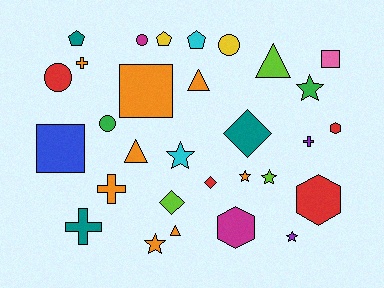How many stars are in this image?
There are 6 stars.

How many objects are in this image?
There are 30 objects.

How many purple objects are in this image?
There are 2 purple objects.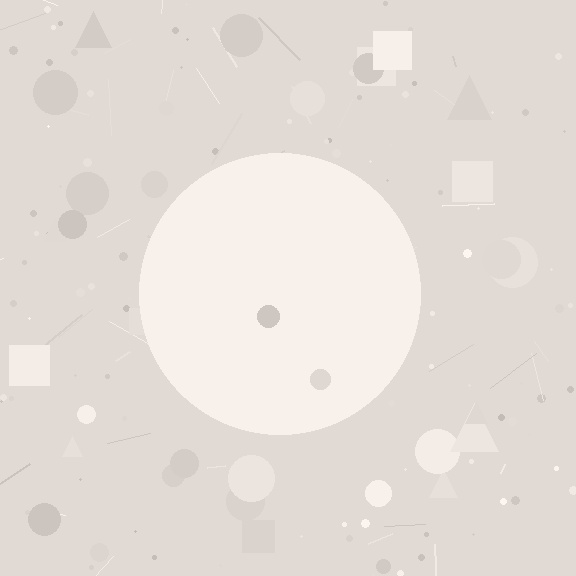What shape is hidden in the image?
A circle is hidden in the image.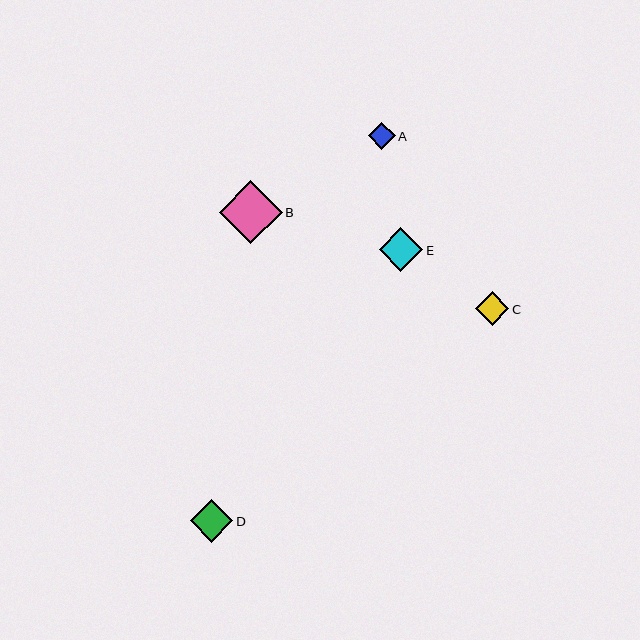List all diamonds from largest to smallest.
From largest to smallest: B, E, D, C, A.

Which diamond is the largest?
Diamond B is the largest with a size of approximately 63 pixels.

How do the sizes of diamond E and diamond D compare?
Diamond E and diamond D are approximately the same size.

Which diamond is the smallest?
Diamond A is the smallest with a size of approximately 27 pixels.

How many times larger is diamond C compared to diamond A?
Diamond C is approximately 1.2 times the size of diamond A.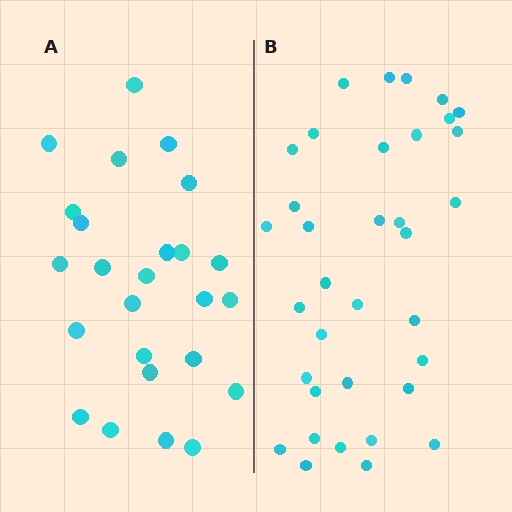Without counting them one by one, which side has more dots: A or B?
Region B (the right region) has more dots.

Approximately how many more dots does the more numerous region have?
Region B has roughly 10 or so more dots than region A.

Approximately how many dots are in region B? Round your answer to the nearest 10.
About 40 dots. (The exact count is 35, which rounds to 40.)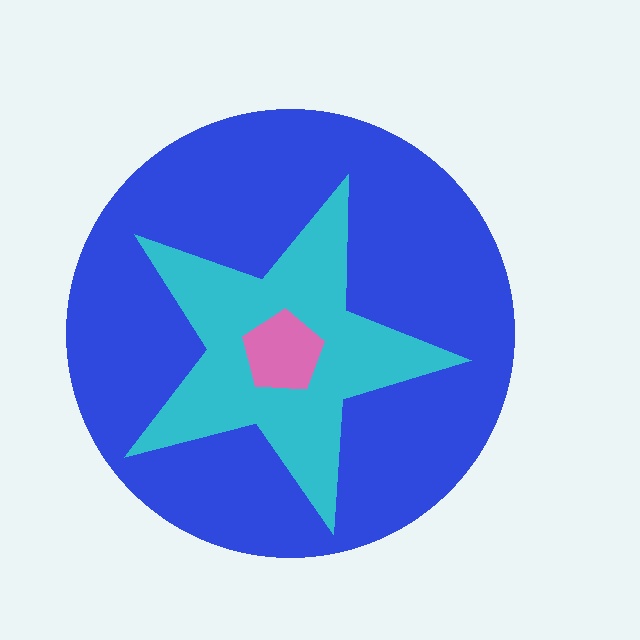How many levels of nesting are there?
3.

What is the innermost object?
The pink pentagon.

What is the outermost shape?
The blue circle.